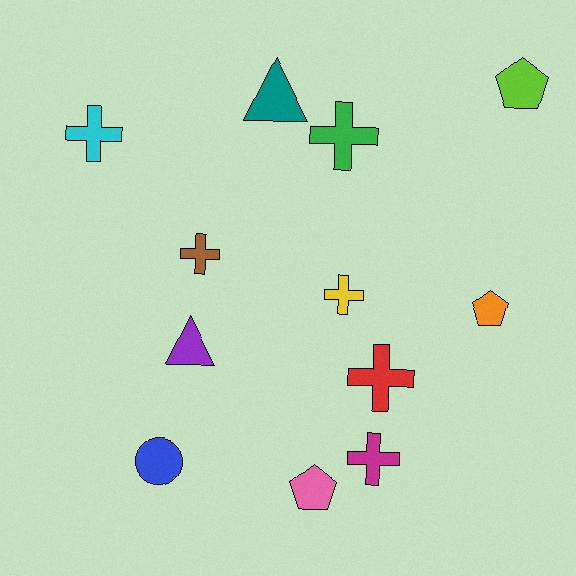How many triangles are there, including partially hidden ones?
There are 2 triangles.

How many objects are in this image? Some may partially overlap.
There are 12 objects.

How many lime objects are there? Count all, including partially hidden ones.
There is 1 lime object.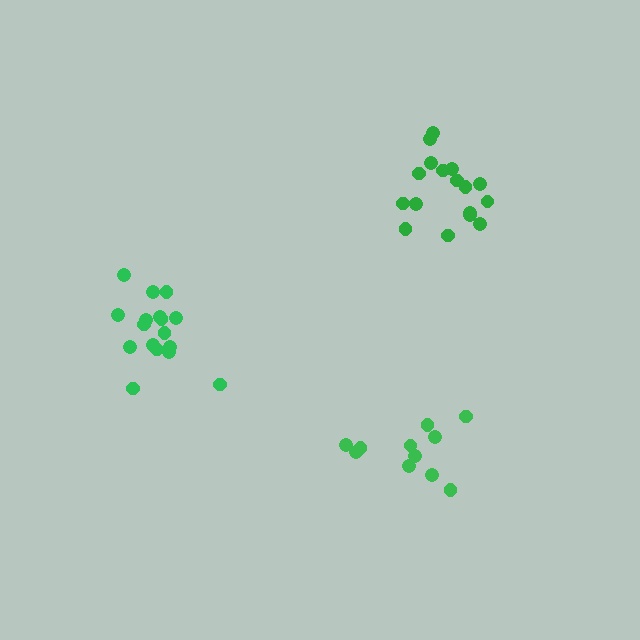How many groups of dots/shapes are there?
There are 3 groups.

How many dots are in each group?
Group 1: 17 dots, Group 2: 17 dots, Group 3: 11 dots (45 total).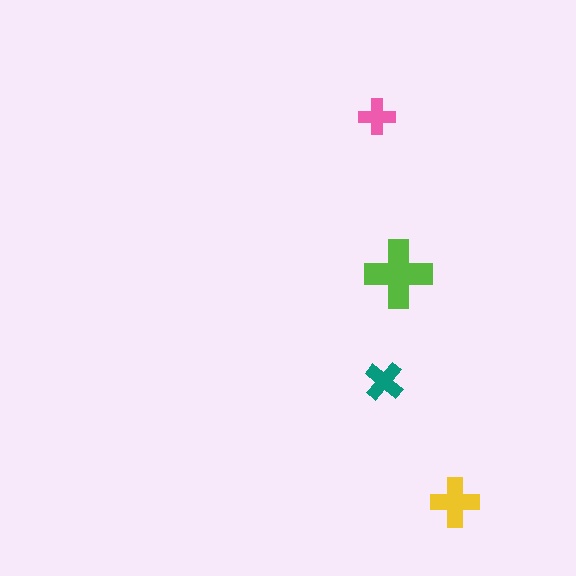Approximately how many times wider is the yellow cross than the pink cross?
About 1.5 times wider.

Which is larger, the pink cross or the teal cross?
The teal one.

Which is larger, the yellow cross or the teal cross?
The yellow one.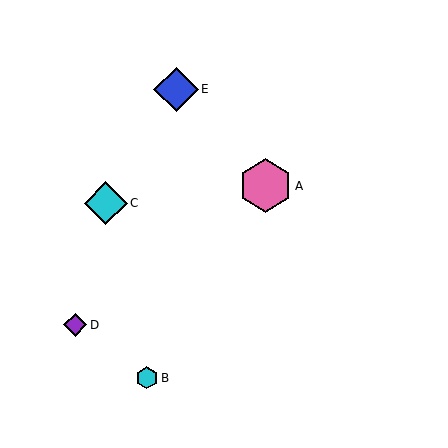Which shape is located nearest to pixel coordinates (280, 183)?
The pink hexagon (labeled A) at (266, 186) is nearest to that location.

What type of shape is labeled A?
Shape A is a pink hexagon.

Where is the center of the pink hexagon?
The center of the pink hexagon is at (266, 186).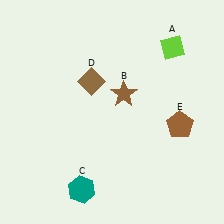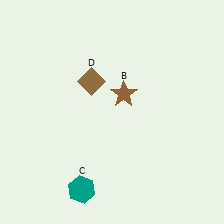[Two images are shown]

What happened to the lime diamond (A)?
The lime diamond (A) was removed in Image 2. It was in the top-right area of Image 1.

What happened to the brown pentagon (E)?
The brown pentagon (E) was removed in Image 2. It was in the bottom-right area of Image 1.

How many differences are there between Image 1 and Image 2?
There are 2 differences between the two images.